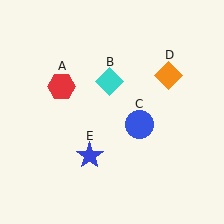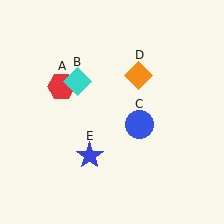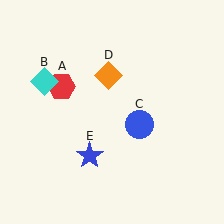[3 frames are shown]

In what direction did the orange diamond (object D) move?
The orange diamond (object D) moved left.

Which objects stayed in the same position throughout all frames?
Red hexagon (object A) and blue circle (object C) and blue star (object E) remained stationary.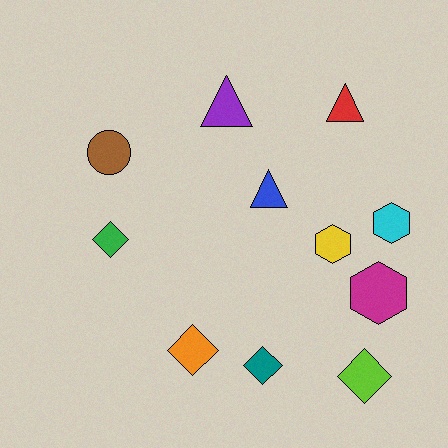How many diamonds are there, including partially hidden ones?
There are 4 diamonds.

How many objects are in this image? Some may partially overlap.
There are 11 objects.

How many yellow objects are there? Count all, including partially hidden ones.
There is 1 yellow object.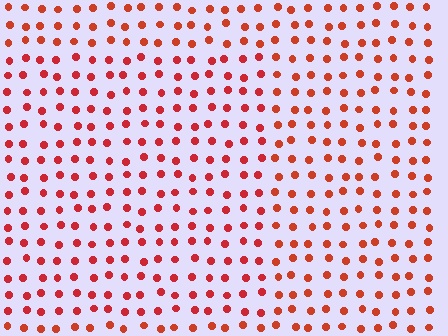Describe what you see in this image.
The image is filled with small red elements in a uniform arrangement. A rectangle-shaped region is visible where the elements are tinted to a slightly different hue, forming a subtle color boundary.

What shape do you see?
I see a rectangle.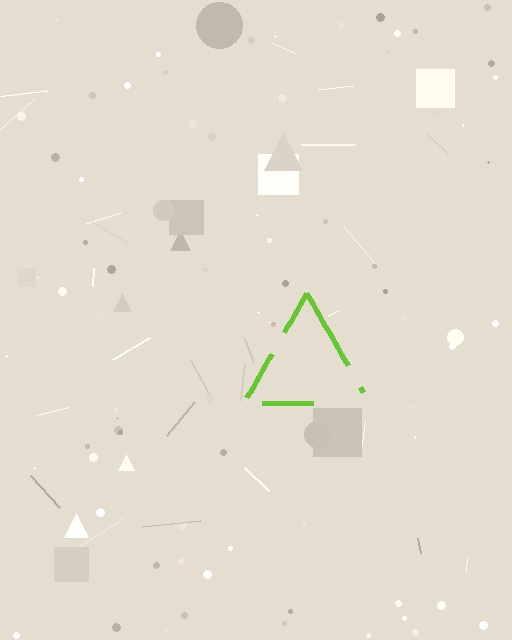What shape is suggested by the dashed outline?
The dashed outline suggests a triangle.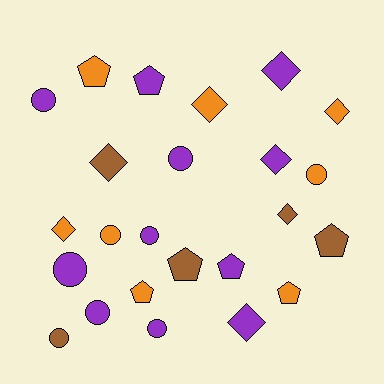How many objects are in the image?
There are 24 objects.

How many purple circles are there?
There are 6 purple circles.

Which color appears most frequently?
Purple, with 11 objects.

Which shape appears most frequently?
Circle, with 9 objects.